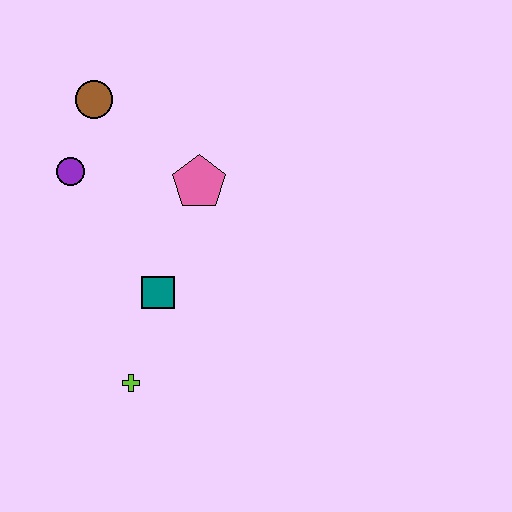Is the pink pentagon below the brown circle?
Yes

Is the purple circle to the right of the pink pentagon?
No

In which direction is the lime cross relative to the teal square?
The lime cross is below the teal square.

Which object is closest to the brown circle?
The purple circle is closest to the brown circle.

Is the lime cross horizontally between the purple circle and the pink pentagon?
Yes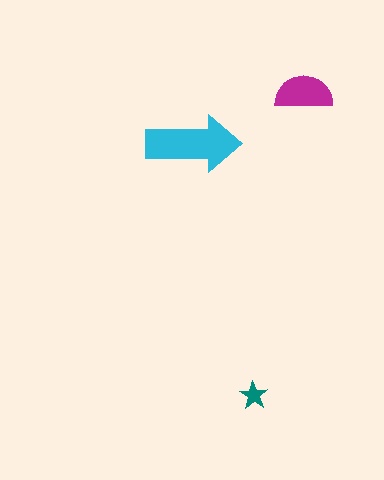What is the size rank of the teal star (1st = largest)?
3rd.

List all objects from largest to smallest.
The cyan arrow, the magenta semicircle, the teal star.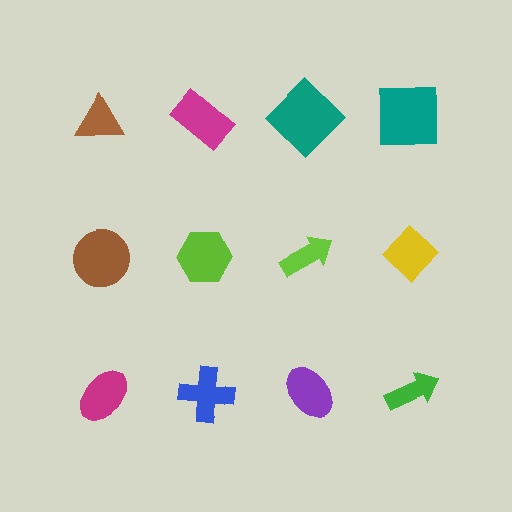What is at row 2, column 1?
A brown circle.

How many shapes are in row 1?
4 shapes.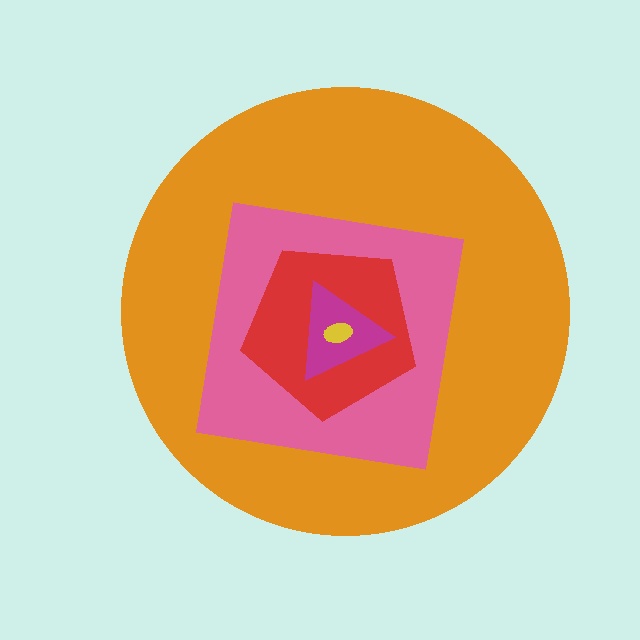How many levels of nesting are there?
5.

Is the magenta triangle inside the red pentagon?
Yes.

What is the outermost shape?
The orange circle.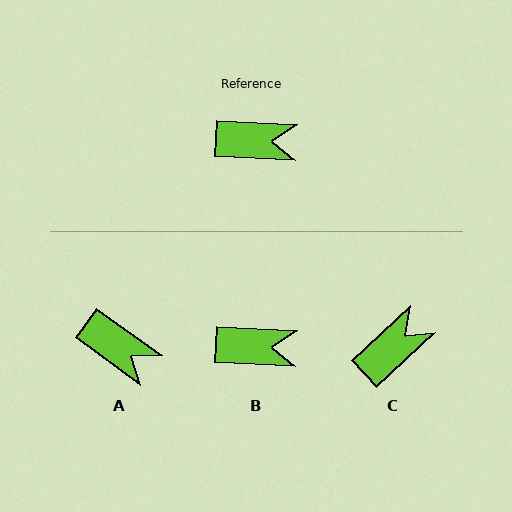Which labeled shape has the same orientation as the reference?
B.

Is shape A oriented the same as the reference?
No, it is off by about 33 degrees.